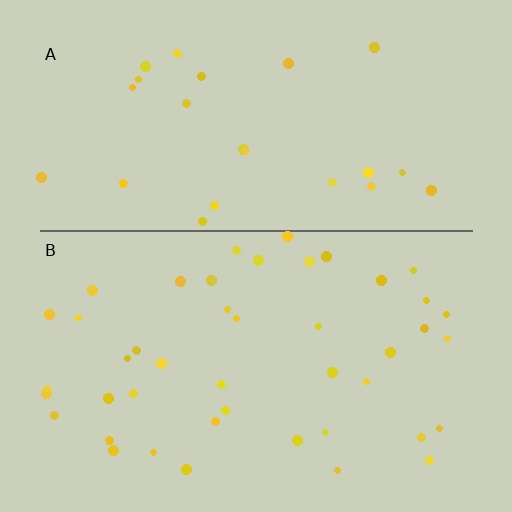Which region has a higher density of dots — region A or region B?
B (the bottom).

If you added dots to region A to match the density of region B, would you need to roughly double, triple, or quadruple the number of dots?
Approximately double.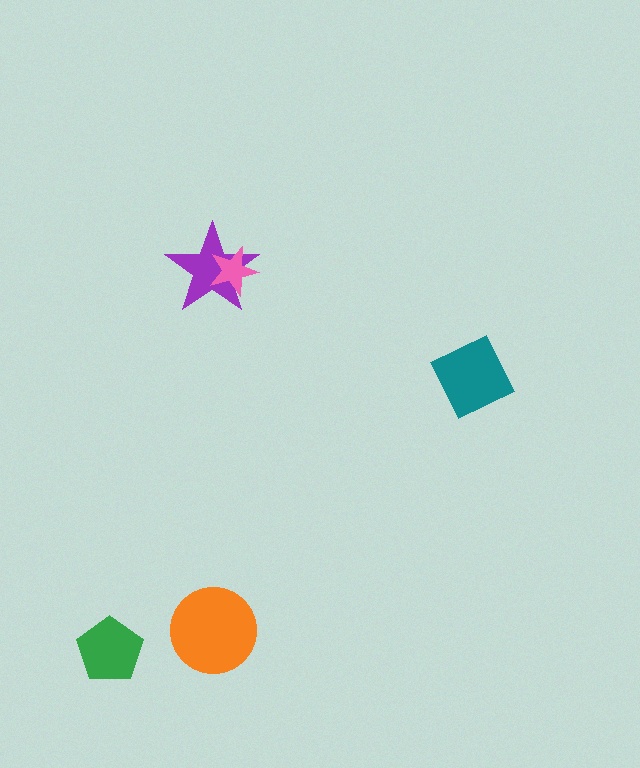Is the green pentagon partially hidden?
No, no other shape covers it.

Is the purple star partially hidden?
Yes, it is partially covered by another shape.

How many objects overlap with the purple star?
1 object overlaps with the purple star.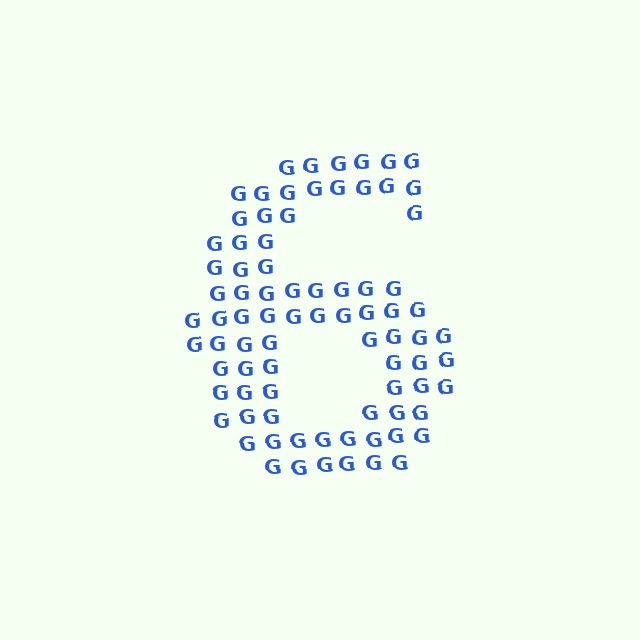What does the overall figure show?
The overall figure shows the digit 6.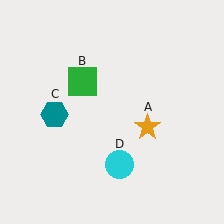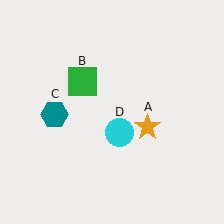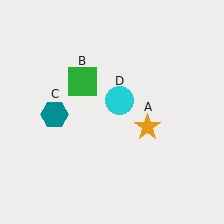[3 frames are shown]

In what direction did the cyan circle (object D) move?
The cyan circle (object D) moved up.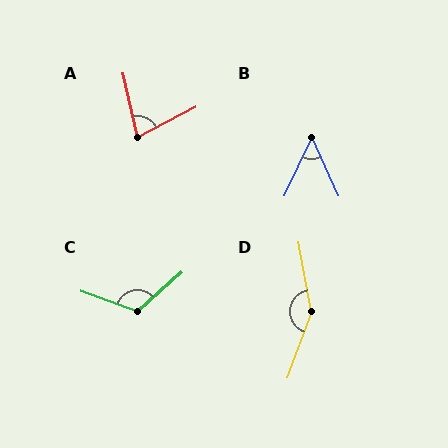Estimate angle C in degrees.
Approximately 119 degrees.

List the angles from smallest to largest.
B (50°), A (75°), C (119°), D (150°).